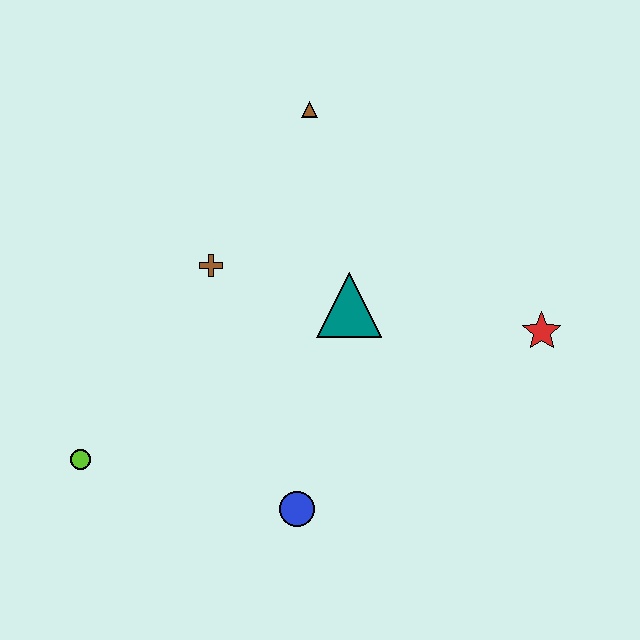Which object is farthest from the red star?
The lime circle is farthest from the red star.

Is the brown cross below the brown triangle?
Yes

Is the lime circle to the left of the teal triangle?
Yes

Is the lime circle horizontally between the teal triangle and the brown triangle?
No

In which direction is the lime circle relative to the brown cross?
The lime circle is below the brown cross.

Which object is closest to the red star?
The teal triangle is closest to the red star.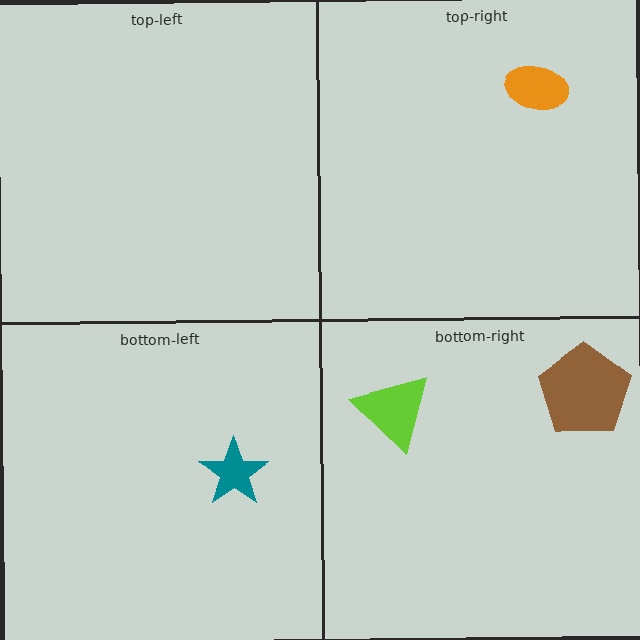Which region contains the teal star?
The bottom-left region.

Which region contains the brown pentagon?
The bottom-right region.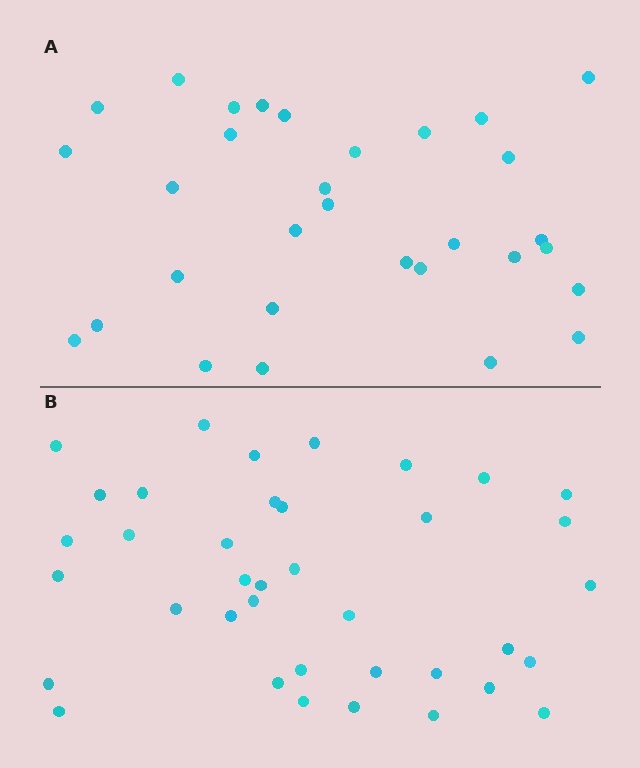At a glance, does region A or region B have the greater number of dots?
Region B (the bottom region) has more dots.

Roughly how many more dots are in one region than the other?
Region B has roughly 8 or so more dots than region A.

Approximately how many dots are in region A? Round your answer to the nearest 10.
About 30 dots. (The exact count is 31, which rounds to 30.)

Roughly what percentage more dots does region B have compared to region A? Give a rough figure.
About 25% more.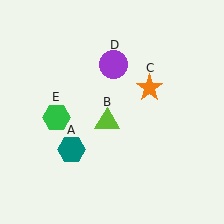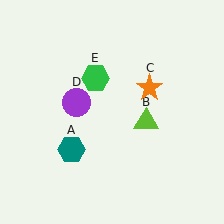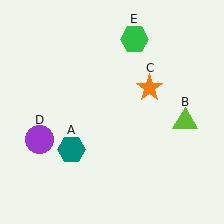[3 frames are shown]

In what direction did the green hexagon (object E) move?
The green hexagon (object E) moved up and to the right.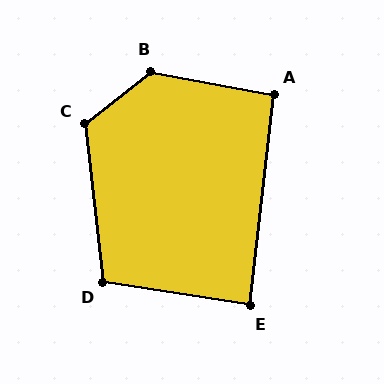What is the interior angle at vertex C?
Approximately 122 degrees (obtuse).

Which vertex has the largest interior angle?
B, at approximately 131 degrees.